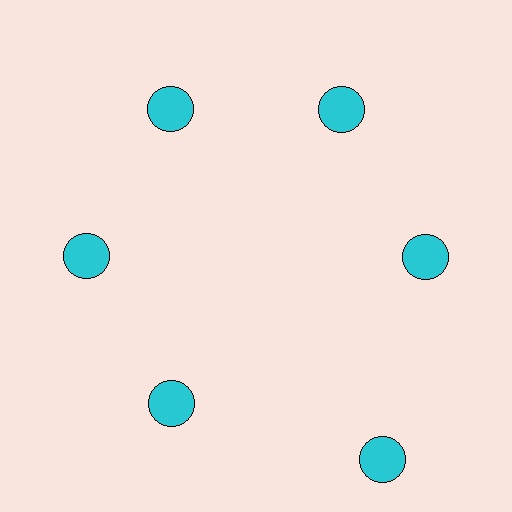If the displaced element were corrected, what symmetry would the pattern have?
It would have 6-fold rotational symmetry — the pattern would map onto itself every 60 degrees.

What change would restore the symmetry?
The symmetry would be restored by moving it inward, back onto the ring so that all 6 circles sit at equal angles and equal distance from the center.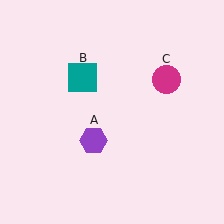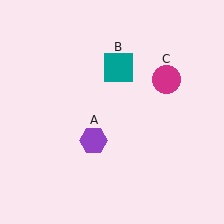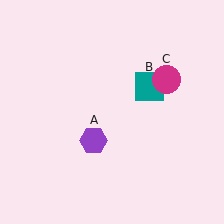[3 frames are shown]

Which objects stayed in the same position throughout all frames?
Purple hexagon (object A) and magenta circle (object C) remained stationary.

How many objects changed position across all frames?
1 object changed position: teal square (object B).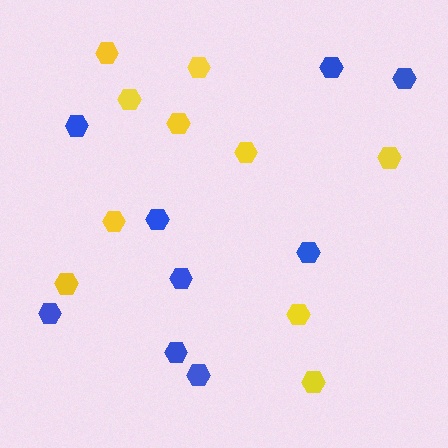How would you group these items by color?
There are 2 groups: one group of yellow hexagons (10) and one group of blue hexagons (9).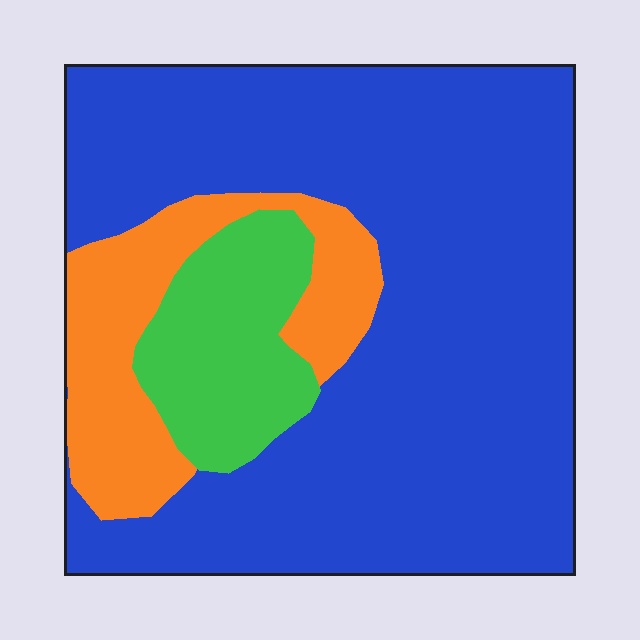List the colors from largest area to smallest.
From largest to smallest: blue, orange, green.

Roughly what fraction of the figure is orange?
Orange covers 16% of the figure.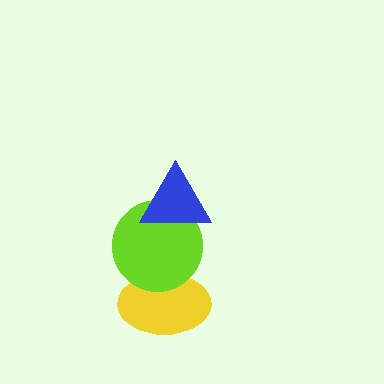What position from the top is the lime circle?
The lime circle is 2nd from the top.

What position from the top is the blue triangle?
The blue triangle is 1st from the top.